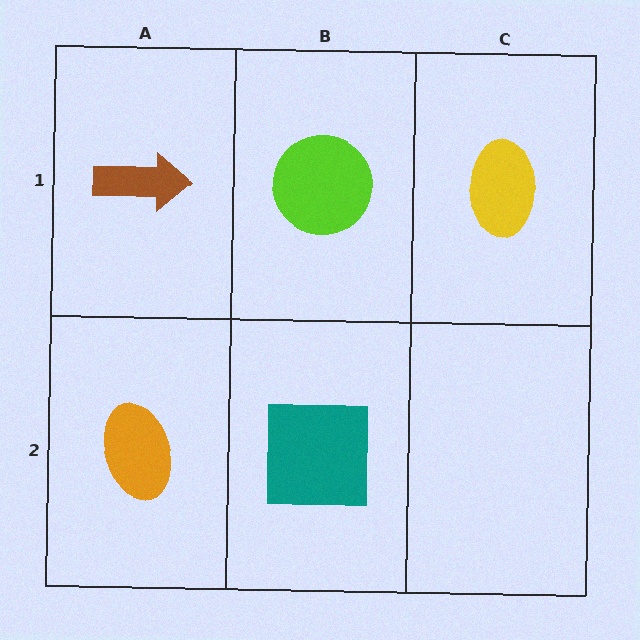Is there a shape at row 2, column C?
No, that cell is empty.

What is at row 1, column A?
A brown arrow.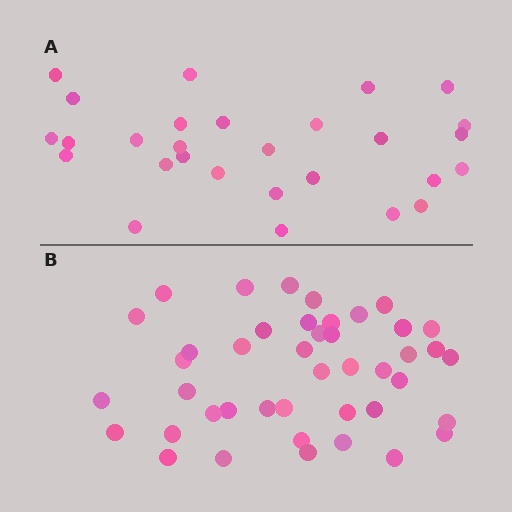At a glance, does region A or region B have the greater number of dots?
Region B (the bottom region) has more dots.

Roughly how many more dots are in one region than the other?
Region B has approximately 15 more dots than region A.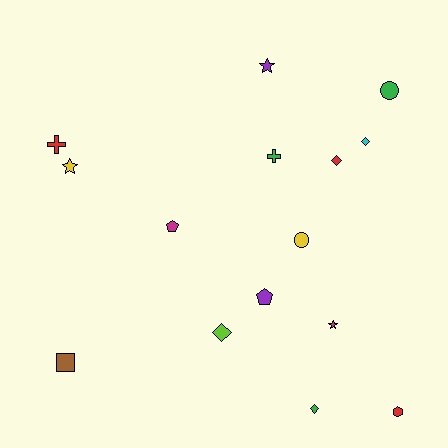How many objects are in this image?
There are 15 objects.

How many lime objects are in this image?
There is 1 lime object.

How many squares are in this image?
There is 1 square.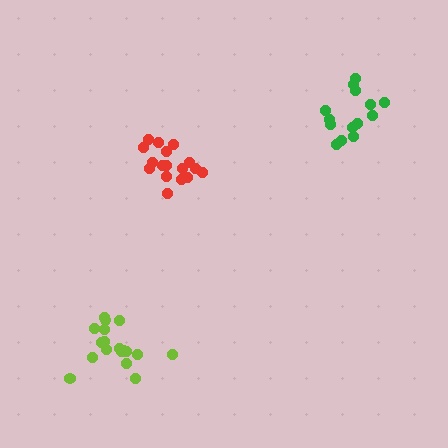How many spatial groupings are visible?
There are 3 spatial groupings.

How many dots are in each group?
Group 1: 17 dots, Group 2: 15 dots, Group 3: 18 dots (50 total).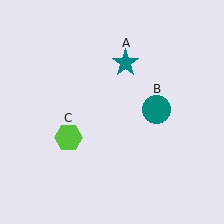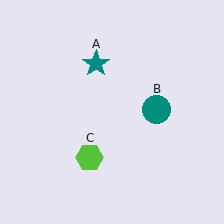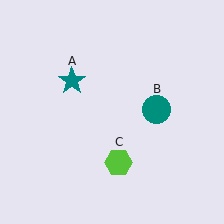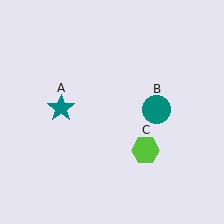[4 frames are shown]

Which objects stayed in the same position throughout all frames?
Teal circle (object B) remained stationary.